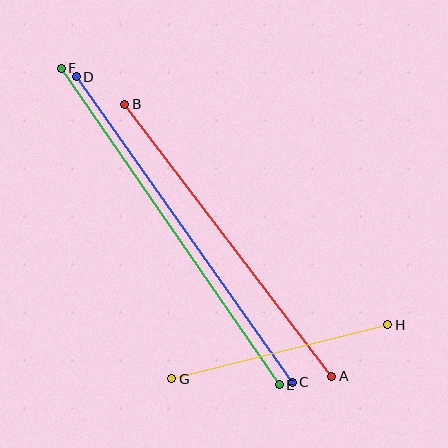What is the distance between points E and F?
The distance is approximately 384 pixels.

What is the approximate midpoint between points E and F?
The midpoint is at approximately (170, 226) pixels.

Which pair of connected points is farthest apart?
Points E and F are farthest apart.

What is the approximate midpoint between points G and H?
The midpoint is at approximately (280, 352) pixels.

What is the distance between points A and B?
The distance is approximately 342 pixels.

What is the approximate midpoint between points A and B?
The midpoint is at approximately (228, 240) pixels.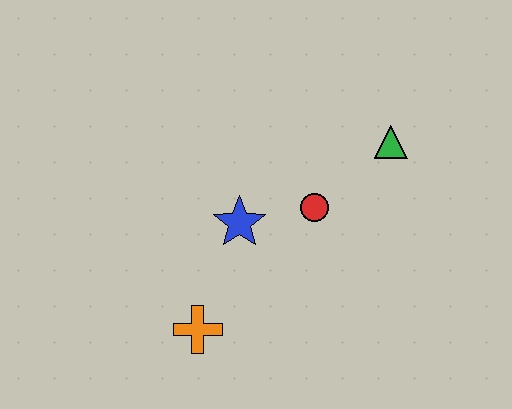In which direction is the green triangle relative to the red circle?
The green triangle is to the right of the red circle.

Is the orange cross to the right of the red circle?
No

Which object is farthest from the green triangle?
The orange cross is farthest from the green triangle.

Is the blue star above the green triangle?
No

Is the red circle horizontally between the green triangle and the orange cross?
Yes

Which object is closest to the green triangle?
The red circle is closest to the green triangle.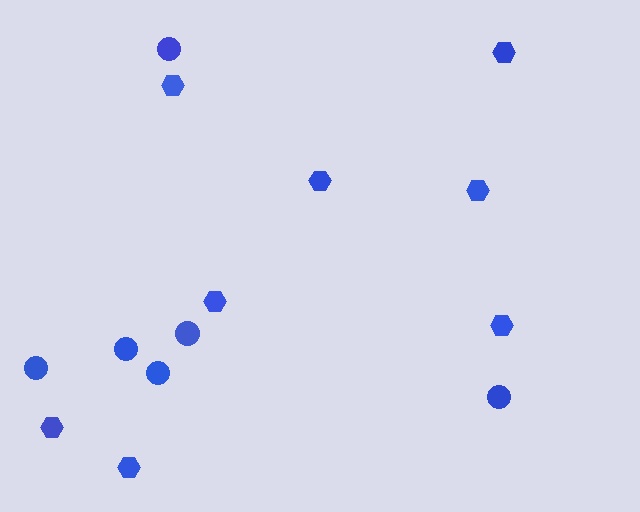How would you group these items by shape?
There are 2 groups: one group of hexagons (8) and one group of circles (6).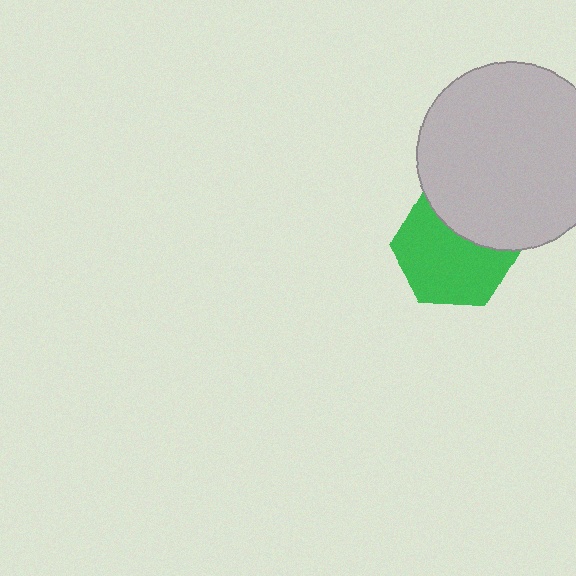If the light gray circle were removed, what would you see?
You would see the complete green hexagon.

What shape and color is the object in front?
The object in front is a light gray circle.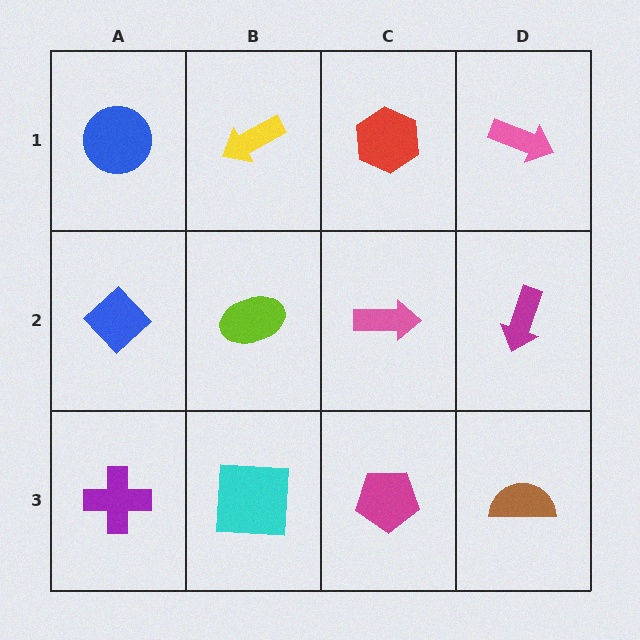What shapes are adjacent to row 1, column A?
A blue diamond (row 2, column A), a yellow arrow (row 1, column B).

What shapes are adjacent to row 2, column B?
A yellow arrow (row 1, column B), a cyan square (row 3, column B), a blue diamond (row 2, column A), a pink arrow (row 2, column C).